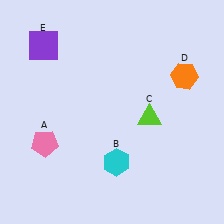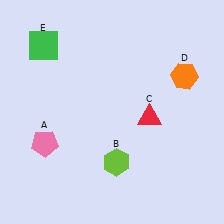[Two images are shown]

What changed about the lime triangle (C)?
In Image 1, C is lime. In Image 2, it changed to red.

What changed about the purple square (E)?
In Image 1, E is purple. In Image 2, it changed to green.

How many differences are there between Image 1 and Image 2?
There are 3 differences between the two images.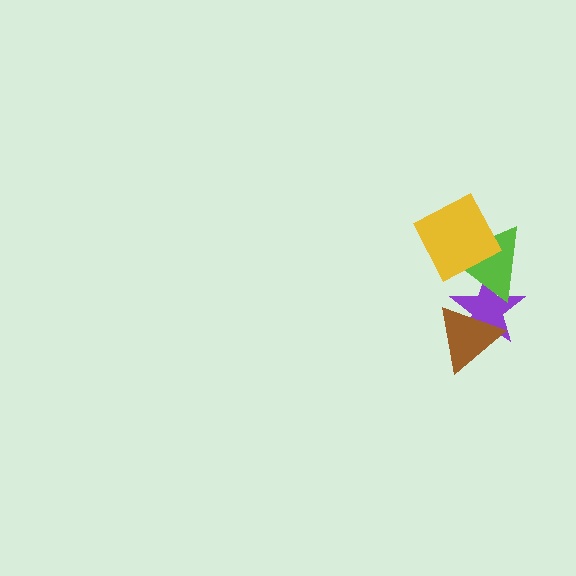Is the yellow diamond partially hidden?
No, no other shape covers it.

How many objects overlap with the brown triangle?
1 object overlaps with the brown triangle.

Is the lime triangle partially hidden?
Yes, it is partially covered by another shape.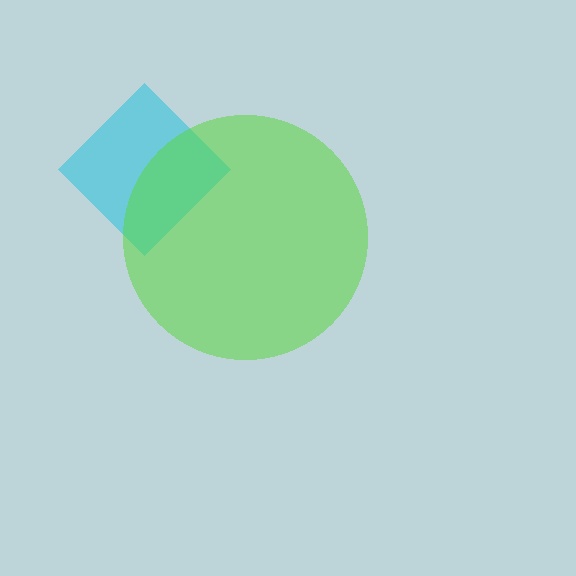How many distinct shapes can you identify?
There are 2 distinct shapes: a cyan diamond, a lime circle.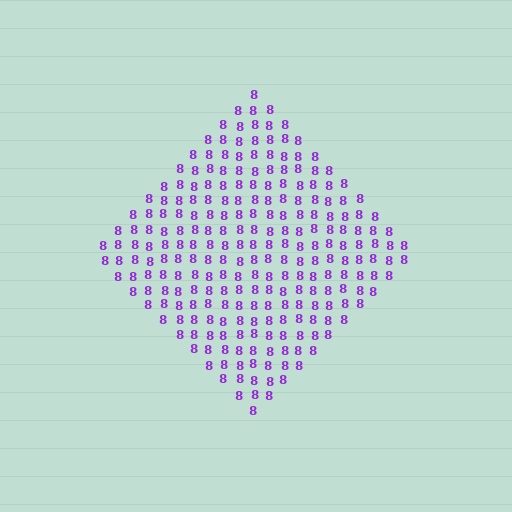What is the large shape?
The large shape is a diamond.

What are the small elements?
The small elements are digit 8's.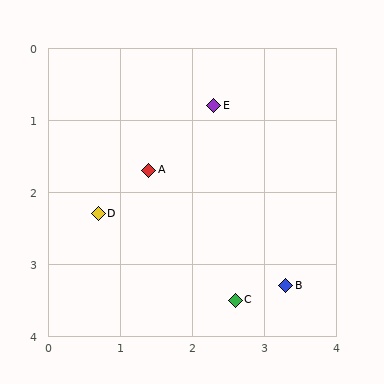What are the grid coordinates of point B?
Point B is at approximately (3.3, 3.3).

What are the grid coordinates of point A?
Point A is at approximately (1.4, 1.7).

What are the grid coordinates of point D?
Point D is at approximately (0.7, 2.3).